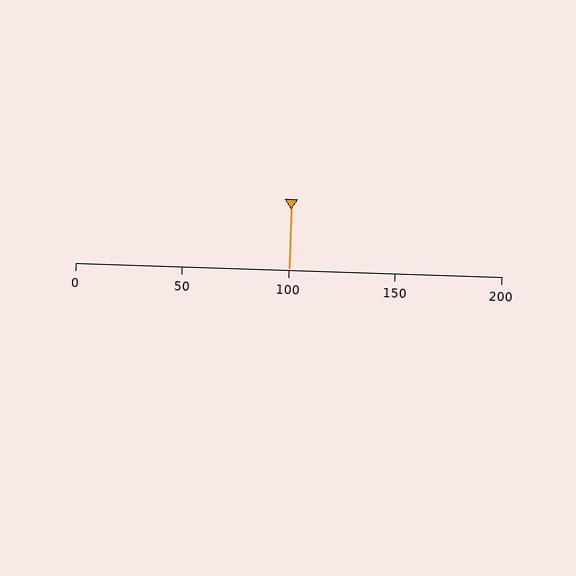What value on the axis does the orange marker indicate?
The marker indicates approximately 100.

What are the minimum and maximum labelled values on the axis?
The axis runs from 0 to 200.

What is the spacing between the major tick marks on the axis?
The major ticks are spaced 50 apart.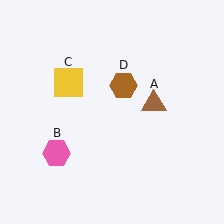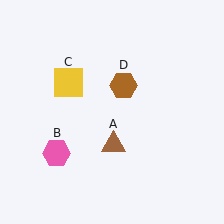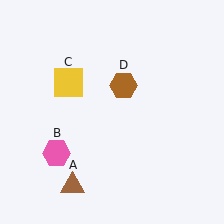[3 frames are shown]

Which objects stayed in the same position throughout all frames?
Pink hexagon (object B) and yellow square (object C) and brown hexagon (object D) remained stationary.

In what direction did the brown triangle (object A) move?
The brown triangle (object A) moved down and to the left.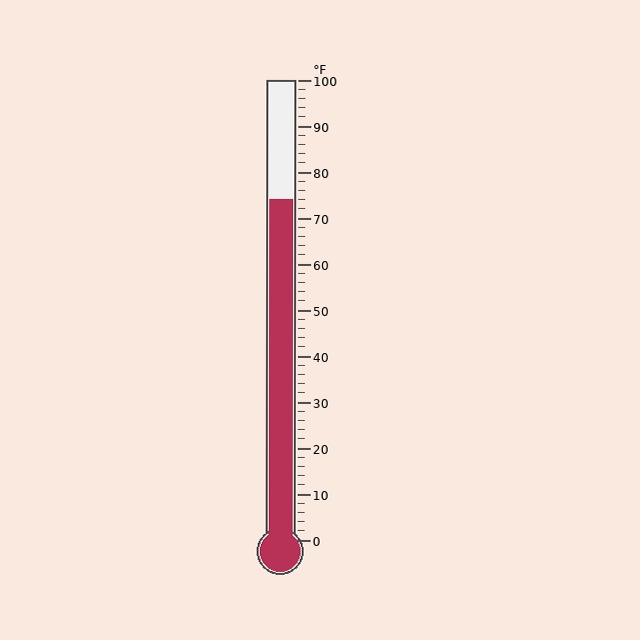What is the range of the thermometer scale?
The thermometer scale ranges from 0°F to 100°F.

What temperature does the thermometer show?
The thermometer shows approximately 74°F.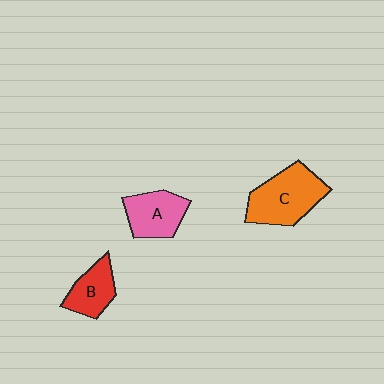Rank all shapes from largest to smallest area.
From largest to smallest: C (orange), A (pink), B (red).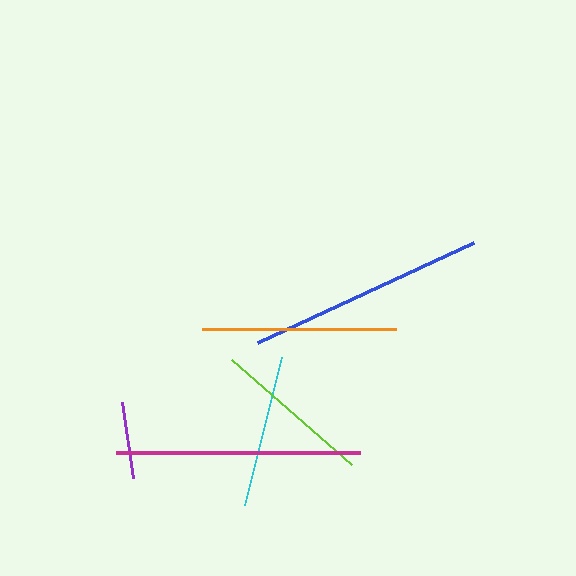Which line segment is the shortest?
The purple line is the shortest at approximately 77 pixels.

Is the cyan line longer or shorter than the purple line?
The cyan line is longer than the purple line.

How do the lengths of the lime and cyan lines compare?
The lime and cyan lines are approximately the same length.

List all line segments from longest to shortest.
From longest to shortest: magenta, blue, orange, lime, cyan, purple.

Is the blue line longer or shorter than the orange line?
The blue line is longer than the orange line.